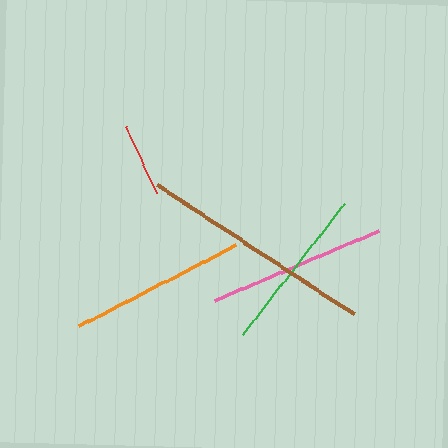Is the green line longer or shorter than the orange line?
The orange line is longer than the green line.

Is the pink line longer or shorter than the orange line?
The pink line is longer than the orange line.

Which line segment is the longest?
The brown line is the longest at approximately 236 pixels.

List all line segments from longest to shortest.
From longest to shortest: brown, pink, orange, green, red.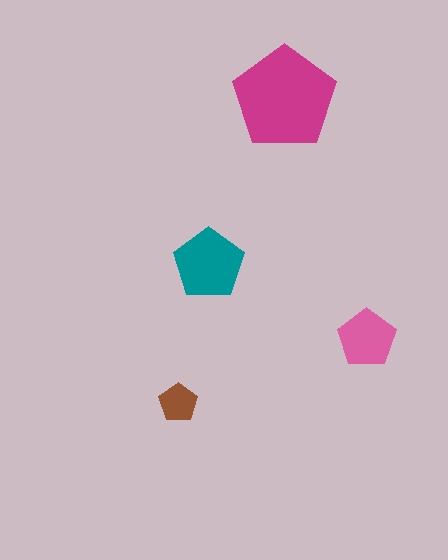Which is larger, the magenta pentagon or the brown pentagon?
The magenta one.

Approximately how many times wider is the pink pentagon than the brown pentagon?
About 1.5 times wider.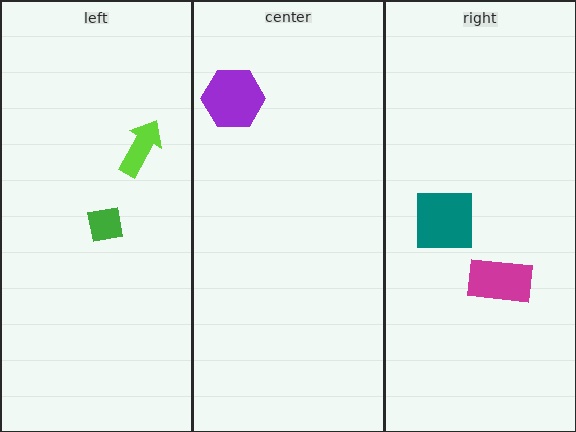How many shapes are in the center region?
1.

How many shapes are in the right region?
2.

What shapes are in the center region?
The purple hexagon.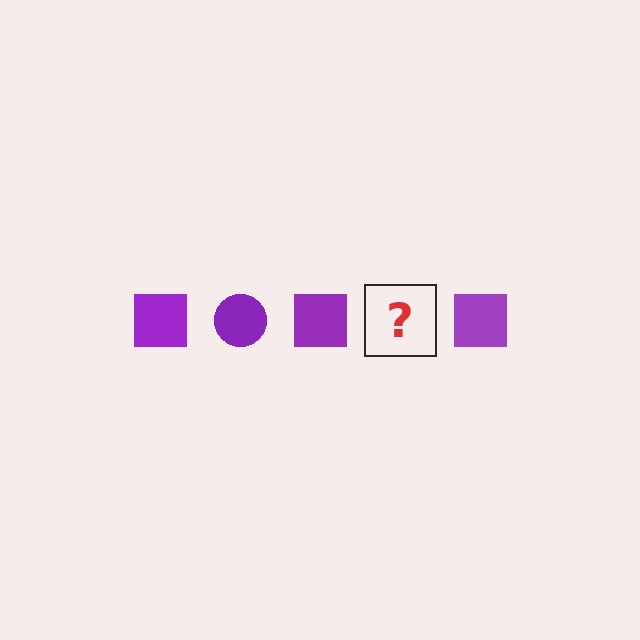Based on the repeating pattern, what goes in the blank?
The blank should be a purple circle.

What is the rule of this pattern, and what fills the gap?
The rule is that the pattern cycles through square, circle shapes in purple. The gap should be filled with a purple circle.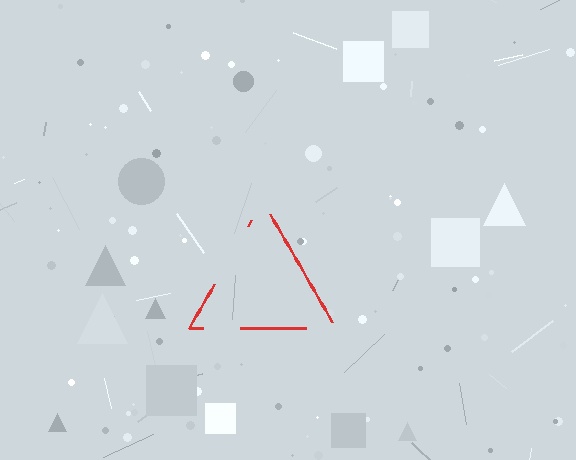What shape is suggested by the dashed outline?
The dashed outline suggests a triangle.